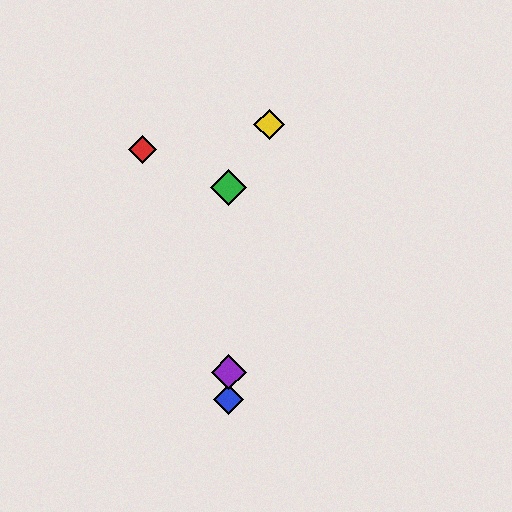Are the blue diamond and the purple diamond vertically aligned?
Yes, both are at x≈229.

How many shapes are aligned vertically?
3 shapes (the blue diamond, the green diamond, the purple diamond) are aligned vertically.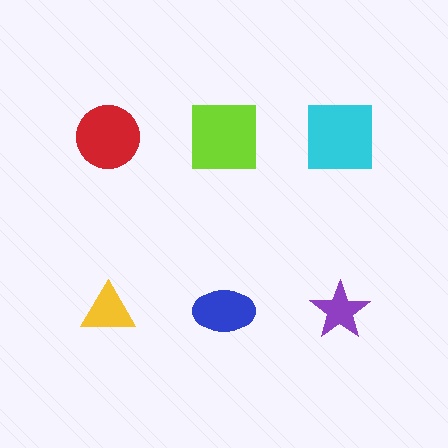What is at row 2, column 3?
A purple star.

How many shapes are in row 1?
3 shapes.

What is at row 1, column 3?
A cyan square.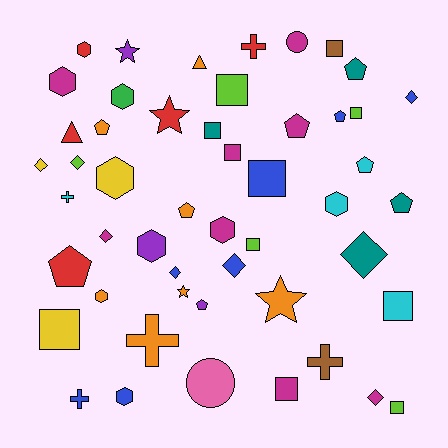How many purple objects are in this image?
There are 3 purple objects.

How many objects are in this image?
There are 50 objects.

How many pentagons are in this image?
There are 9 pentagons.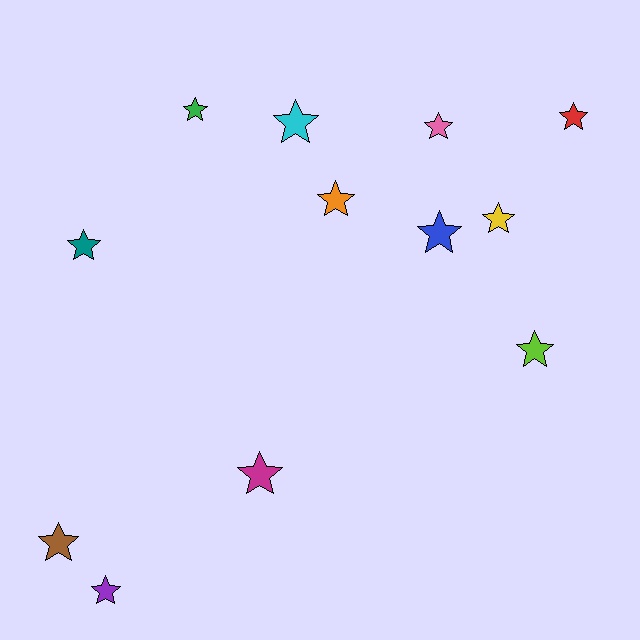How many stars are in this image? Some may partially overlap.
There are 12 stars.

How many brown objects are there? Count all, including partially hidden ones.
There is 1 brown object.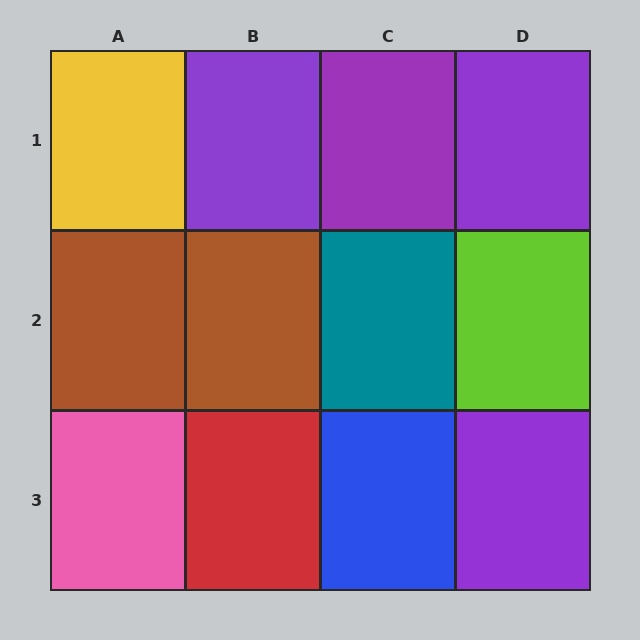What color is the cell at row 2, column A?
Brown.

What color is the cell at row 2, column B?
Brown.